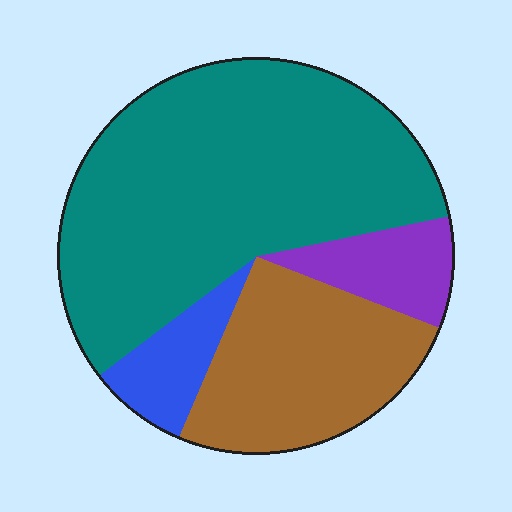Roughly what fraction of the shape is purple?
Purple covers 9% of the shape.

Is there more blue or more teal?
Teal.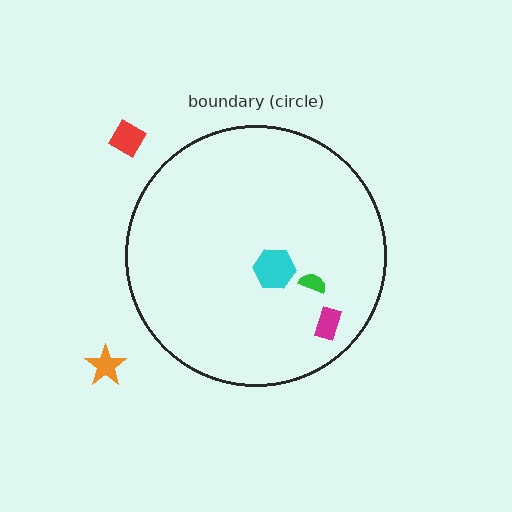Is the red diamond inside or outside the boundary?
Outside.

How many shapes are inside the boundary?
3 inside, 2 outside.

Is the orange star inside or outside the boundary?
Outside.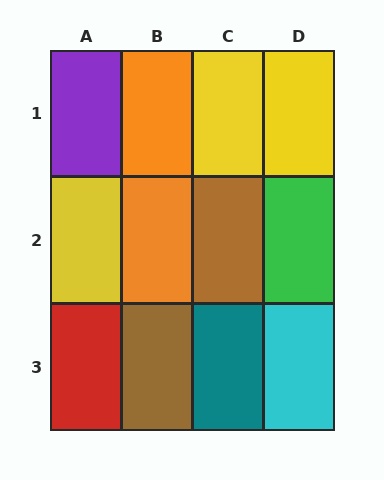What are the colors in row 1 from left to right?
Purple, orange, yellow, yellow.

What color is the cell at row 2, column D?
Green.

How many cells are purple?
1 cell is purple.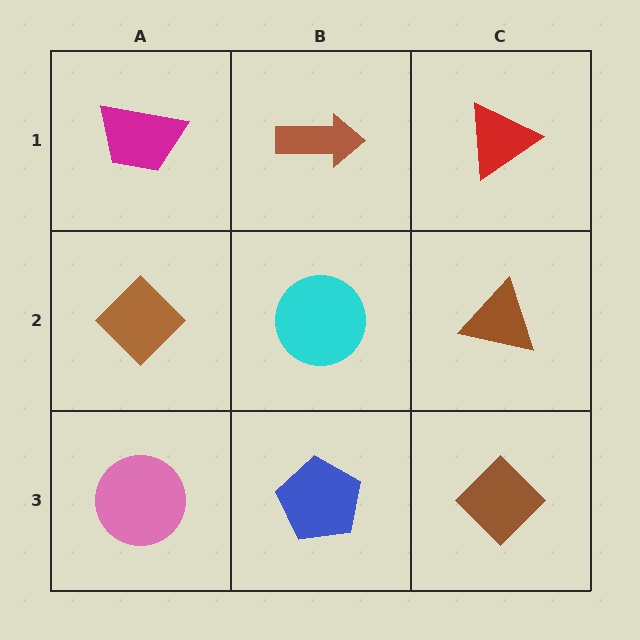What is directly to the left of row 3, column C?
A blue pentagon.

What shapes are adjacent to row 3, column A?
A brown diamond (row 2, column A), a blue pentagon (row 3, column B).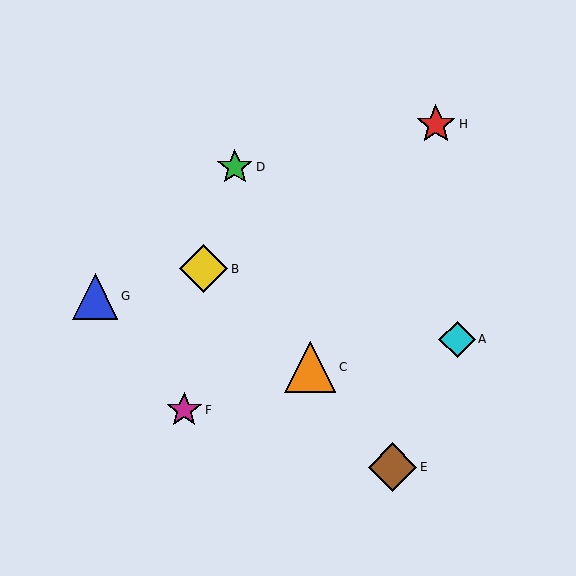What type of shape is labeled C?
Shape C is an orange triangle.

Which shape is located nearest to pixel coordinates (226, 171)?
The green star (labeled D) at (235, 167) is nearest to that location.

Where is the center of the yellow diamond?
The center of the yellow diamond is at (204, 269).